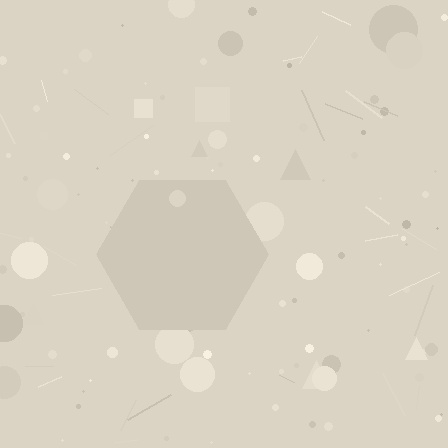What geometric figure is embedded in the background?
A hexagon is embedded in the background.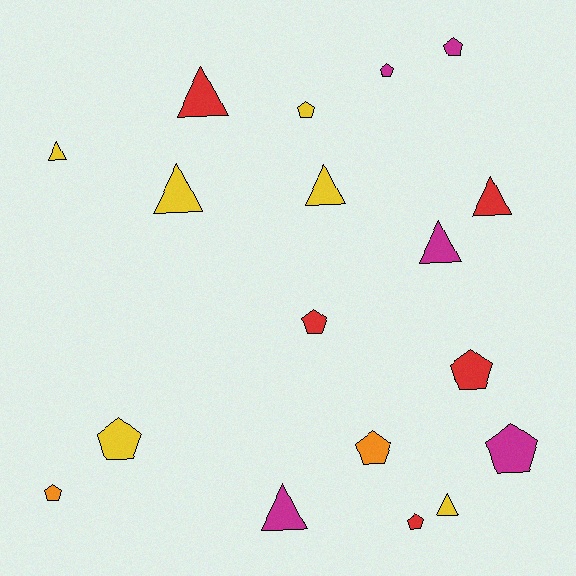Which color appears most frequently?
Yellow, with 6 objects.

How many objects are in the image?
There are 18 objects.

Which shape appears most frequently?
Pentagon, with 10 objects.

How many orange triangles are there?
There are no orange triangles.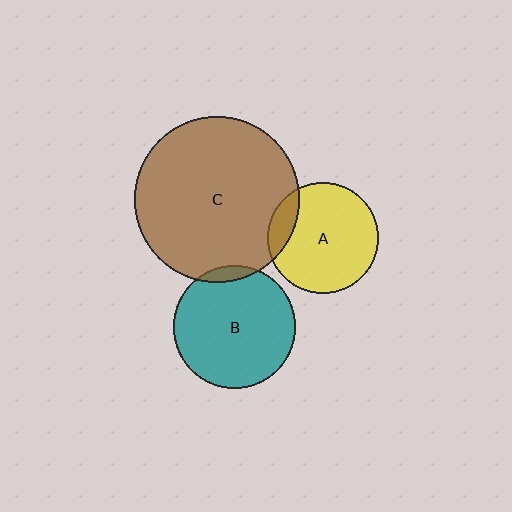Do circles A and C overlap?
Yes.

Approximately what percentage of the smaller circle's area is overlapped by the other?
Approximately 15%.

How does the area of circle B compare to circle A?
Approximately 1.2 times.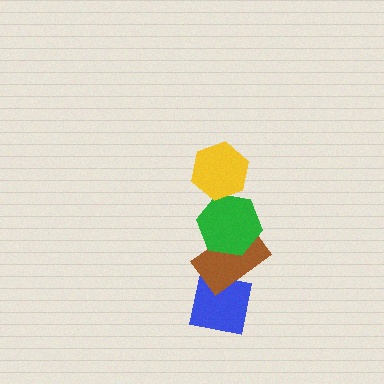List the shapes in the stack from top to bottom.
From top to bottom: the yellow hexagon, the green hexagon, the brown rectangle, the blue square.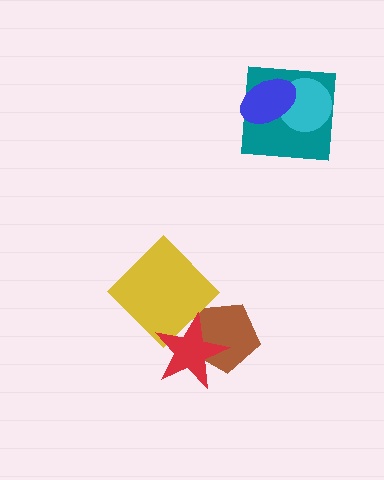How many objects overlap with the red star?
2 objects overlap with the red star.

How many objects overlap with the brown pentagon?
1 object overlaps with the brown pentagon.